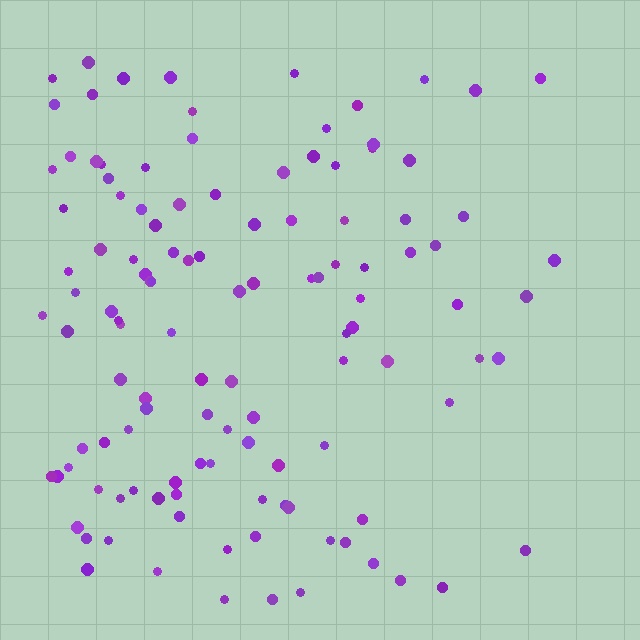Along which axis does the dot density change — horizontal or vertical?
Horizontal.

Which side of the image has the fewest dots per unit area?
The right.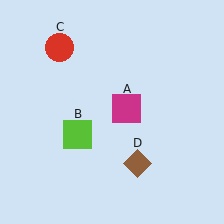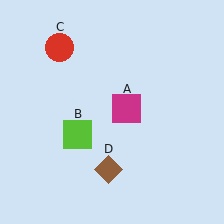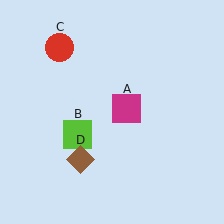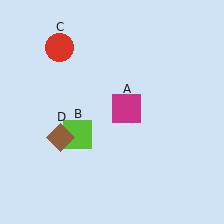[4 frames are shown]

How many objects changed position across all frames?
1 object changed position: brown diamond (object D).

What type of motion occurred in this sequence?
The brown diamond (object D) rotated clockwise around the center of the scene.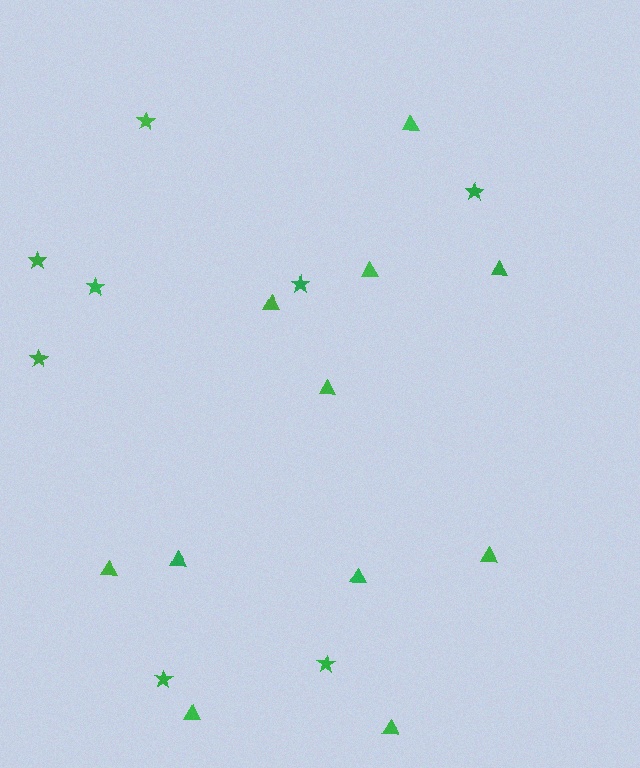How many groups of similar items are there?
There are 2 groups: one group of triangles (11) and one group of stars (8).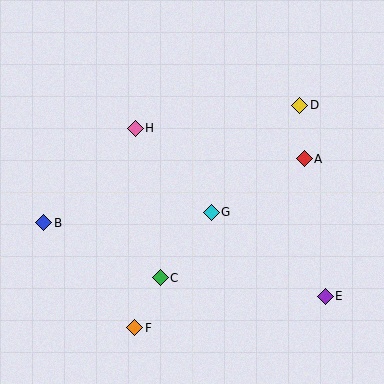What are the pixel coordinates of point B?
Point B is at (44, 223).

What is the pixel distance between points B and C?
The distance between B and C is 129 pixels.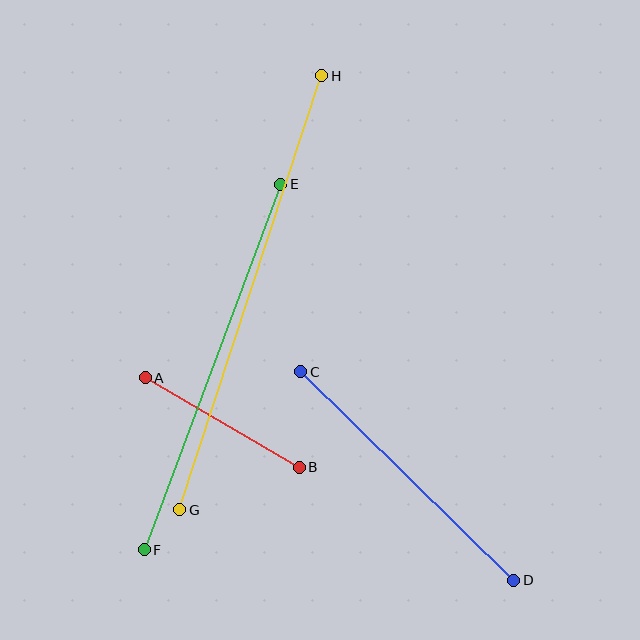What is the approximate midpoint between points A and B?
The midpoint is at approximately (222, 423) pixels.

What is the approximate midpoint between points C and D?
The midpoint is at approximately (407, 476) pixels.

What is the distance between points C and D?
The distance is approximately 298 pixels.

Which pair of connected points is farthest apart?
Points G and H are farthest apart.